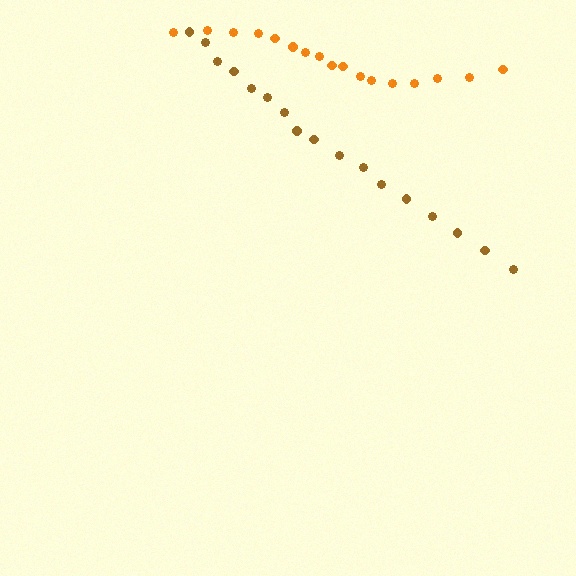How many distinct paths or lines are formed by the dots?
There are 2 distinct paths.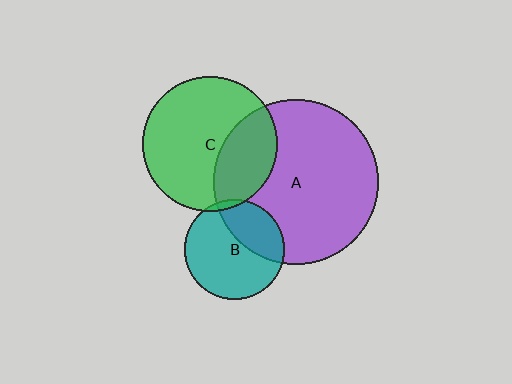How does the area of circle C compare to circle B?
Approximately 1.8 times.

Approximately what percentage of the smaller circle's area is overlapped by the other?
Approximately 30%.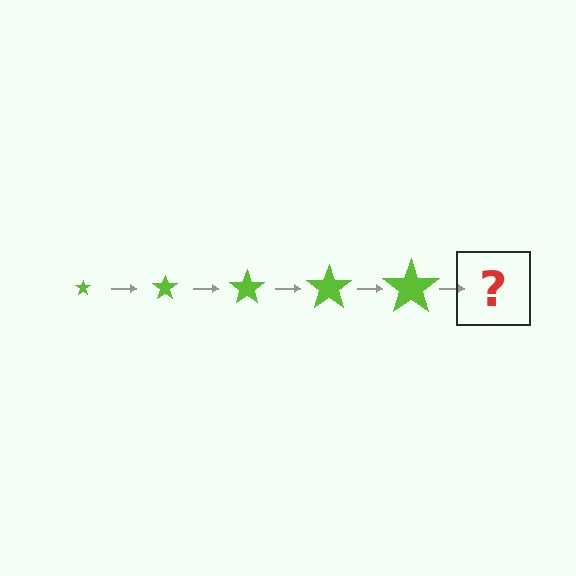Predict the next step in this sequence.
The next step is a lime star, larger than the previous one.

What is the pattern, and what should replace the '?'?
The pattern is that the star gets progressively larger each step. The '?' should be a lime star, larger than the previous one.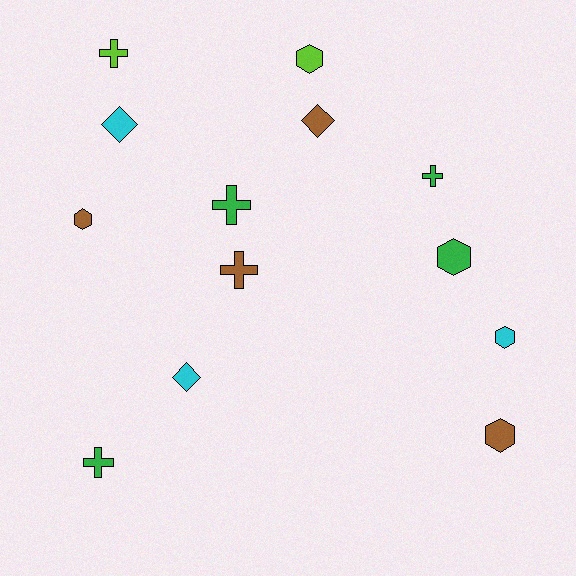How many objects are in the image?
There are 13 objects.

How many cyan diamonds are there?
There are 2 cyan diamonds.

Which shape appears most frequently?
Cross, with 5 objects.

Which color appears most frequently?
Brown, with 4 objects.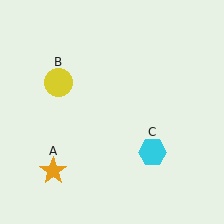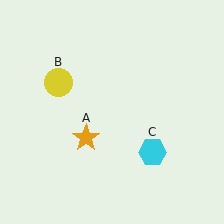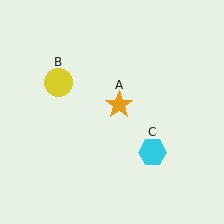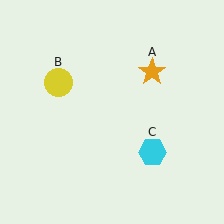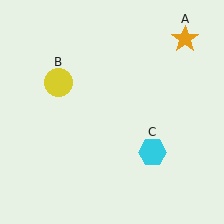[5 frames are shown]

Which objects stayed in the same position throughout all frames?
Yellow circle (object B) and cyan hexagon (object C) remained stationary.